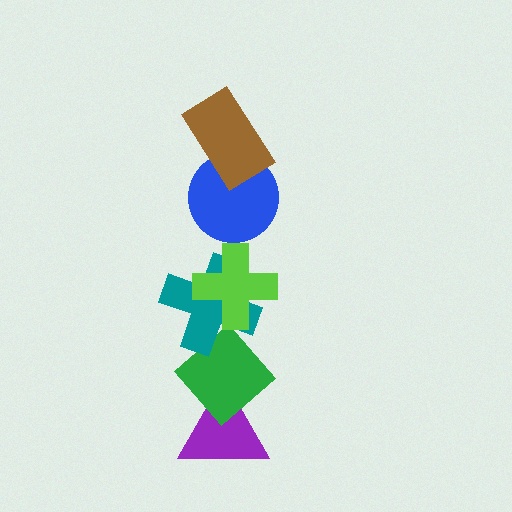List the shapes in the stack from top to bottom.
From top to bottom: the brown rectangle, the blue circle, the lime cross, the teal cross, the green diamond, the purple triangle.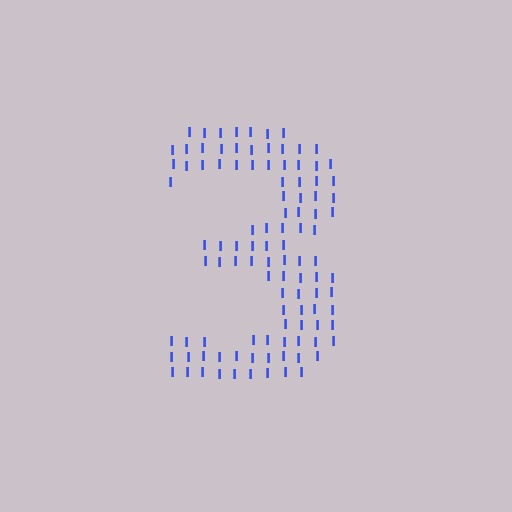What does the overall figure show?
The overall figure shows the digit 3.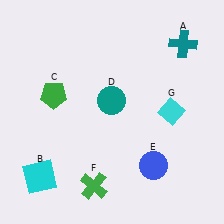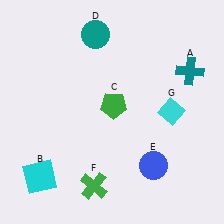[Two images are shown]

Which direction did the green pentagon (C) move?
The green pentagon (C) moved right.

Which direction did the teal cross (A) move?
The teal cross (A) moved down.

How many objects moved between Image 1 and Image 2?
3 objects moved between the two images.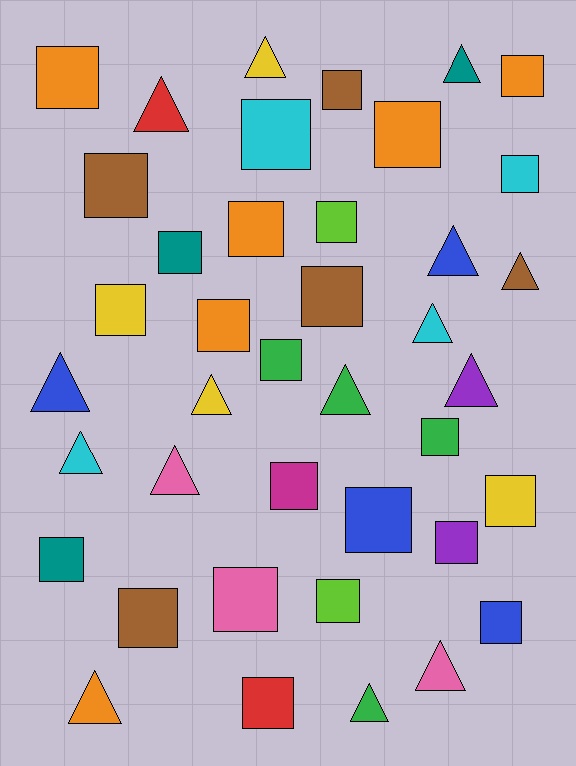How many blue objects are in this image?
There are 4 blue objects.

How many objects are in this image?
There are 40 objects.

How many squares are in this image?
There are 25 squares.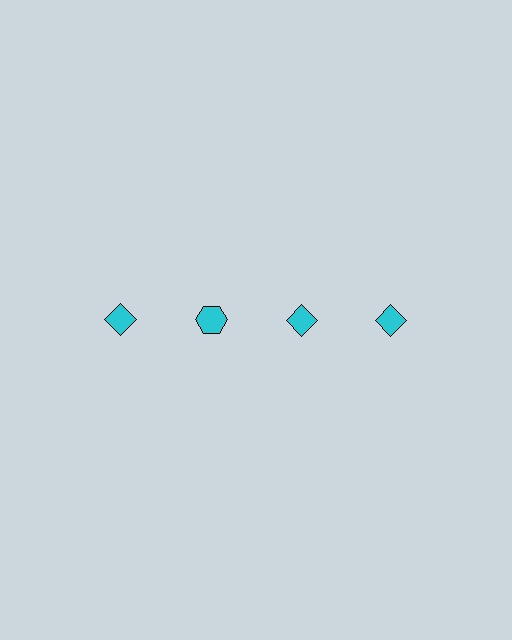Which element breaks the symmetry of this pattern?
The cyan hexagon in the top row, second from left column breaks the symmetry. All other shapes are cyan diamonds.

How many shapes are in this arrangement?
There are 4 shapes arranged in a grid pattern.